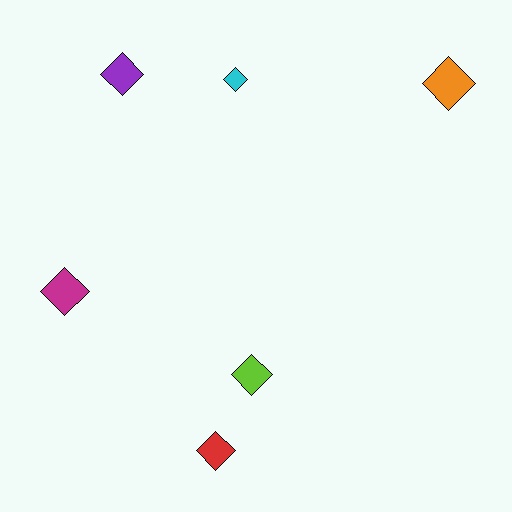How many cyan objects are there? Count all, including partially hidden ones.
There is 1 cyan object.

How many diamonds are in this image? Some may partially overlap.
There are 6 diamonds.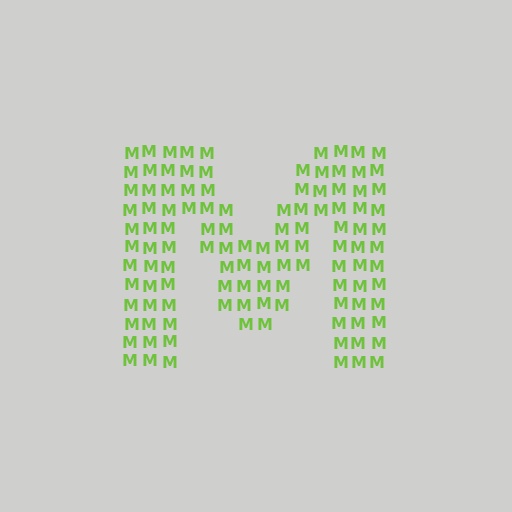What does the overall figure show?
The overall figure shows the letter M.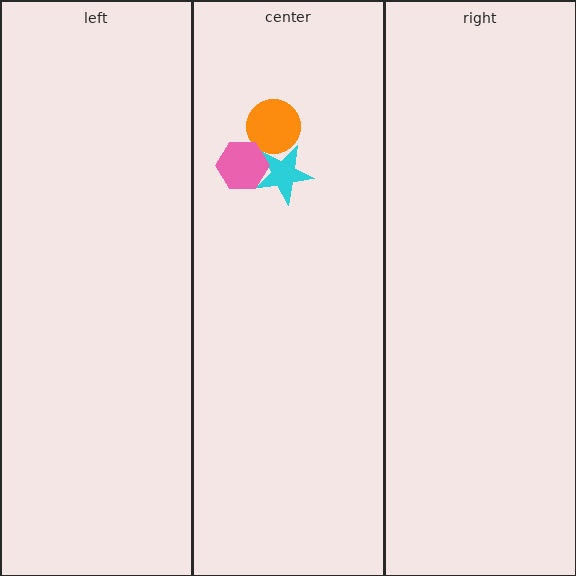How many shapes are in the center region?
3.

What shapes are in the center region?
The orange circle, the cyan star, the pink hexagon.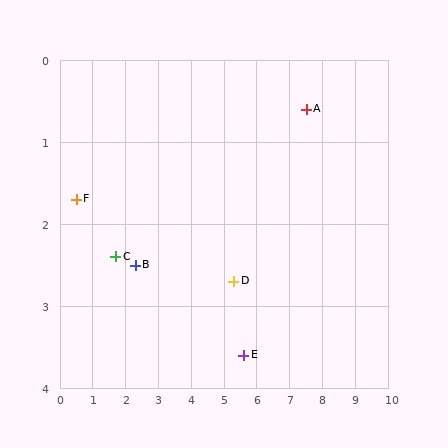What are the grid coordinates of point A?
Point A is at approximately (7.5, 0.6).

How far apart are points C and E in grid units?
Points C and E are about 4.1 grid units apart.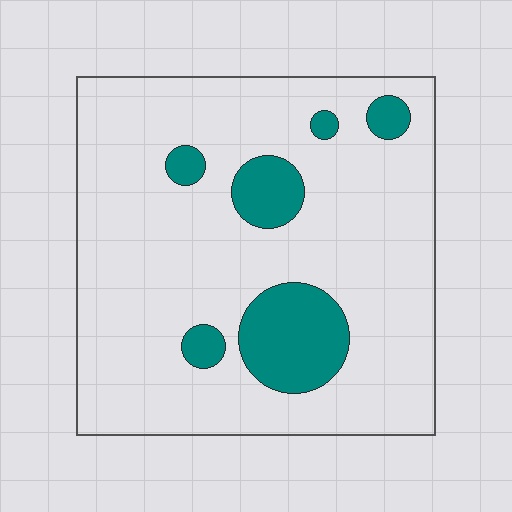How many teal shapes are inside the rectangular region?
6.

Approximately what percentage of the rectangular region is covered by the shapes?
Approximately 15%.